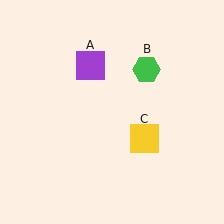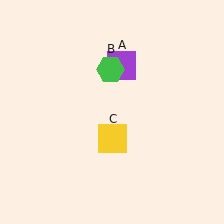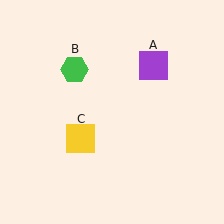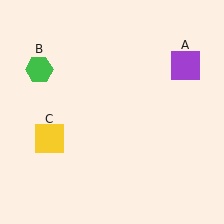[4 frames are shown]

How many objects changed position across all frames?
3 objects changed position: purple square (object A), green hexagon (object B), yellow square (object C).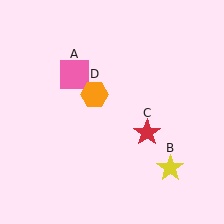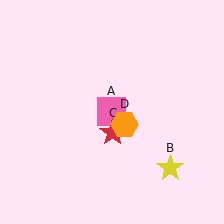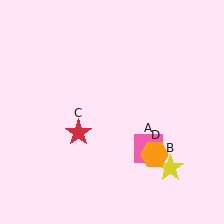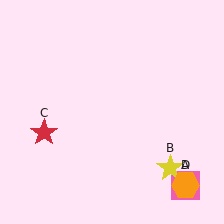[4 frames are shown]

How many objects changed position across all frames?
3 objects changed position: pink square (object A), red star (object C), orange hexagon (object D).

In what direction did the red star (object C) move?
The red star (object C) moved left.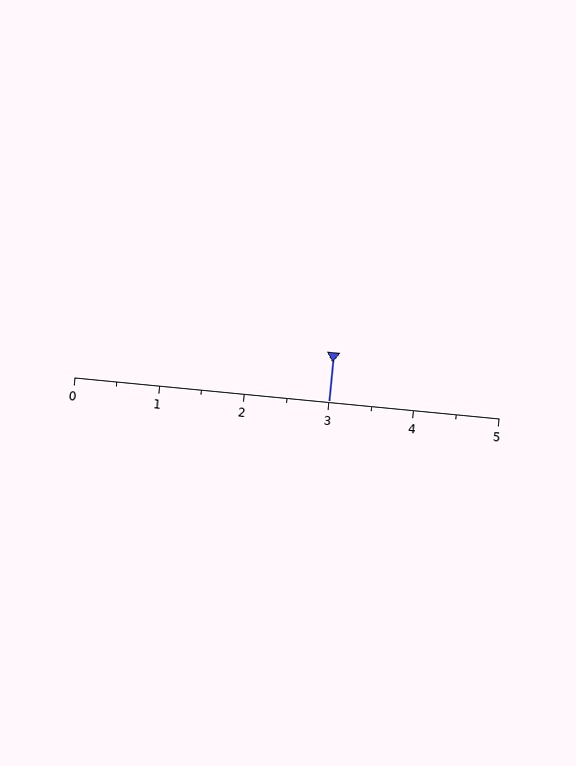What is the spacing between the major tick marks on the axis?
The major ticks are spaced 1 apart.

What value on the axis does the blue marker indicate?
The marker indicates approximately 3.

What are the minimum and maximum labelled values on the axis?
The axis runs from 0 to 5.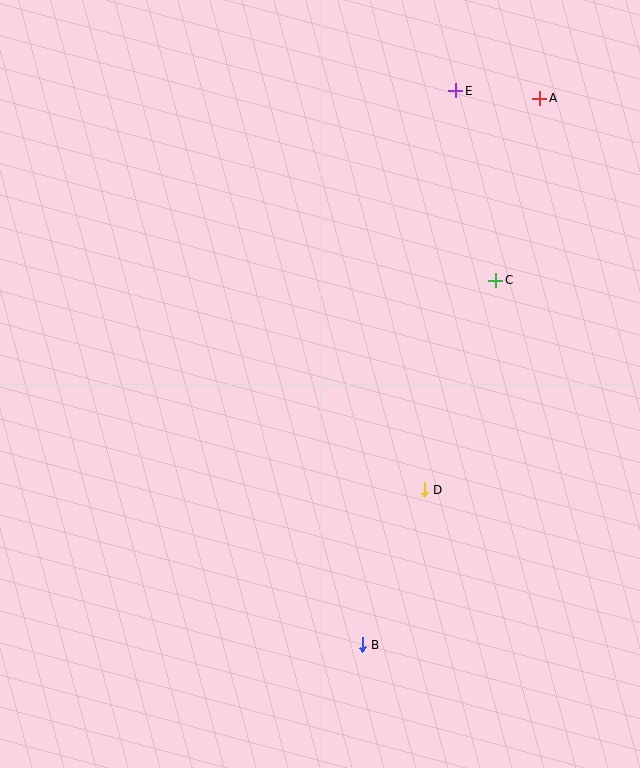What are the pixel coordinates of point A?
Point A is at (540, 98).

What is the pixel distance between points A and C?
The distance between A and C is 187 pixels.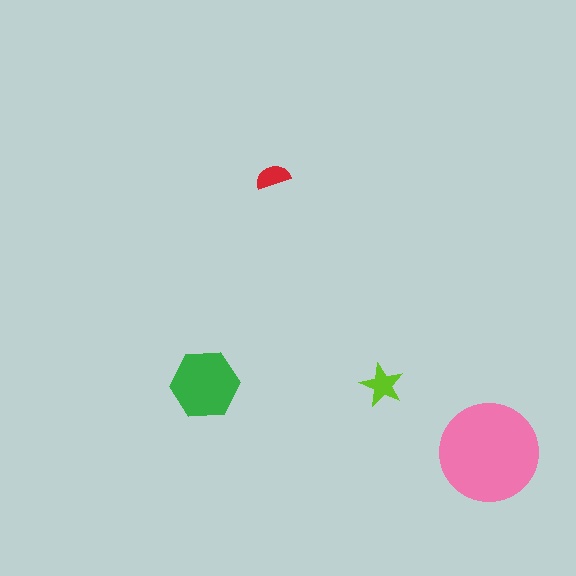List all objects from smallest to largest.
The red semicircle, the lime star, the green hexagon, the pink circle.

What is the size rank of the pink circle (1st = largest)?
1st.